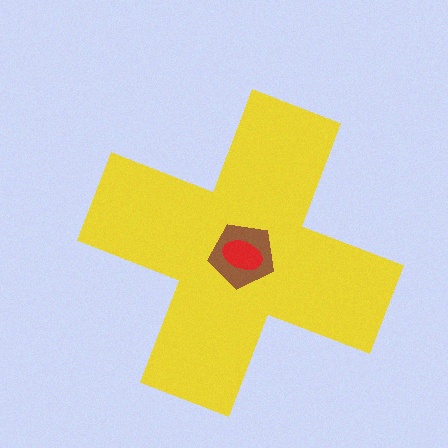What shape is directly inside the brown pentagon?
The red ellipse.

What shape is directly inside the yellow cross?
The brown pentagon.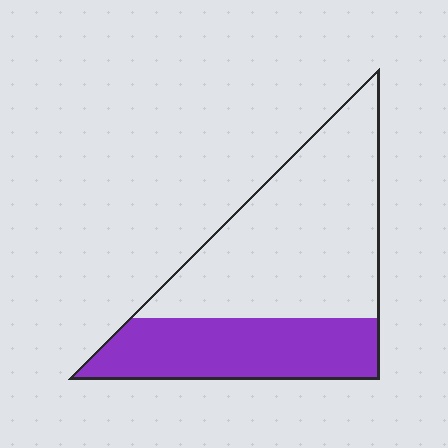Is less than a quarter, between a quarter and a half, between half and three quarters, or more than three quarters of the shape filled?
Between a quarter and a half.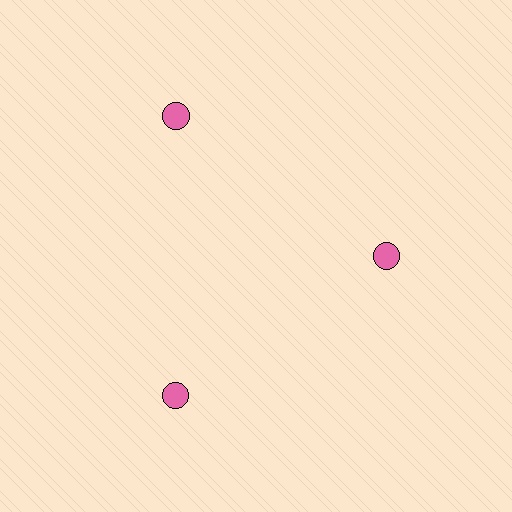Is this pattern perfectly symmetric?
No. The 3 pink circles are arranged in a ring, but one element near the 3 o'clock position is pulled inward toward the center, breaking the 3-fold rotational symmetry.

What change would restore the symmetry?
The symmetry would be restored by moving it outward, back onto the ring so that all 3 circles sit at equal angles and equal distance from the center.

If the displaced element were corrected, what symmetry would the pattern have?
It would have 3-fold rotational symmetry — the pattern would map onto itself every 120 degrees.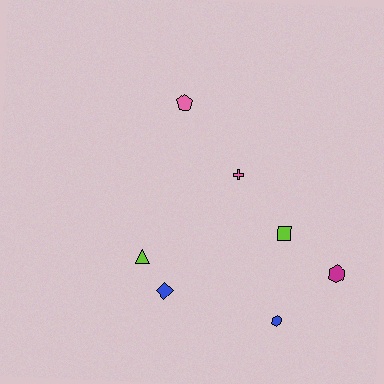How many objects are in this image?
There are 7 objects.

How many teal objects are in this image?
There are no teal objects.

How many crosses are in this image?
There is 1 cross.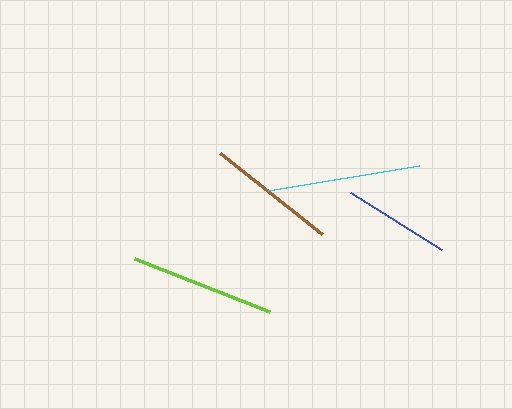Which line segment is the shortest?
The blue line is the shortest at approximately 108 pixels.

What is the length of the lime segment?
The lime segment is approximately 146 pixels long.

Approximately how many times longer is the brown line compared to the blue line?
The brown line is approximately 1.2 times the length of the blue line.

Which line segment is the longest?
The cyan line is the longest at approximately 153 pixels.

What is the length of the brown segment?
The brown segment is approximately 129 pixels long.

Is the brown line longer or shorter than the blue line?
The brown line is longer than the blue line.